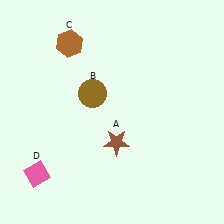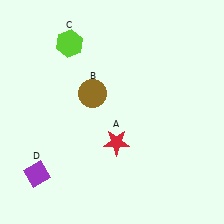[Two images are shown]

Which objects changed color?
A changed from brown to red. C changed from brown to lime. D changed from pink to purple.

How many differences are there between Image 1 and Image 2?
There are 3 differences between the two images.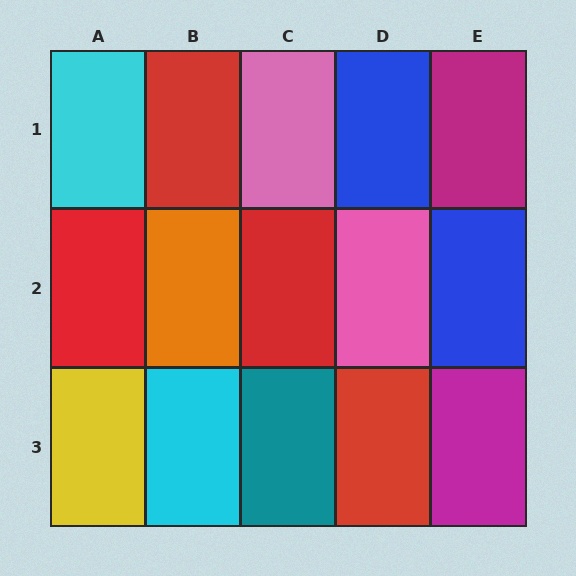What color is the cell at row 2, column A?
Red.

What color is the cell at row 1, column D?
Blue.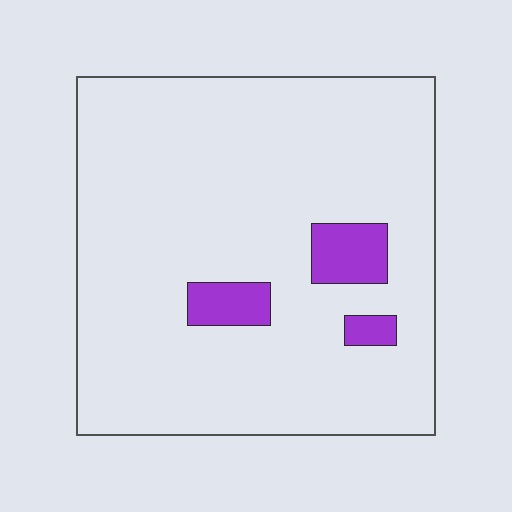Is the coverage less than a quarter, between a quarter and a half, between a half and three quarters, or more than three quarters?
Less than a quarter.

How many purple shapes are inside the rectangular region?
3.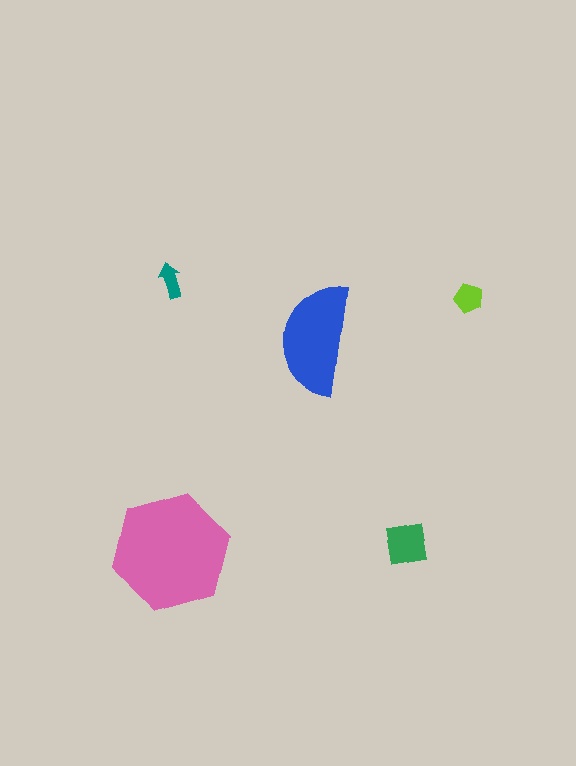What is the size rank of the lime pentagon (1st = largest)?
4th.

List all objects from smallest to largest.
The teal arrow, the lime pentagon, the green square, the blue semicircle, the pink hexagon.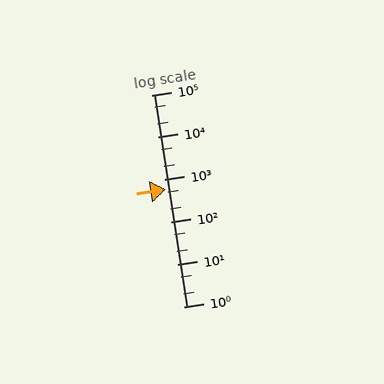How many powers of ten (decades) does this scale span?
The scale spans 5 decades, from 1 to 100000.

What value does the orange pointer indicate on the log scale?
The pointer indicates approximately 590.